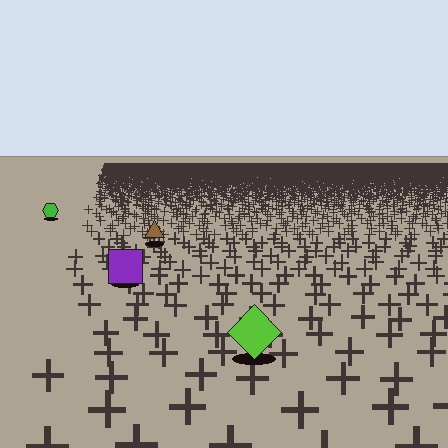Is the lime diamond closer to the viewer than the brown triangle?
Yes. The lime diamond is closer — you can tell from the texture gradient: the ground texture is coarser near it.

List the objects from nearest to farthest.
From nearest to farthest: the lime diamond, the purple square, the brown triangle, the green hexagon.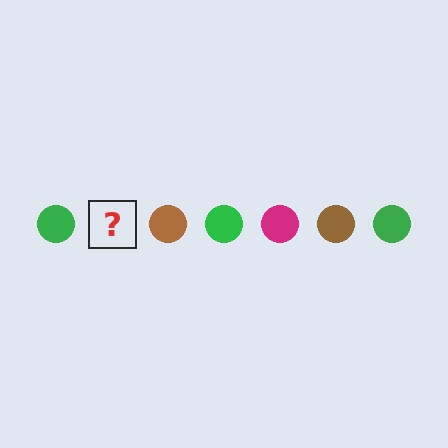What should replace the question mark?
The question mark should be replaced with a magenta circle.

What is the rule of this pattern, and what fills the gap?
The rule is that the pattern cycles through green, magenta, brown circles. The gap should be filled with a magenta circle.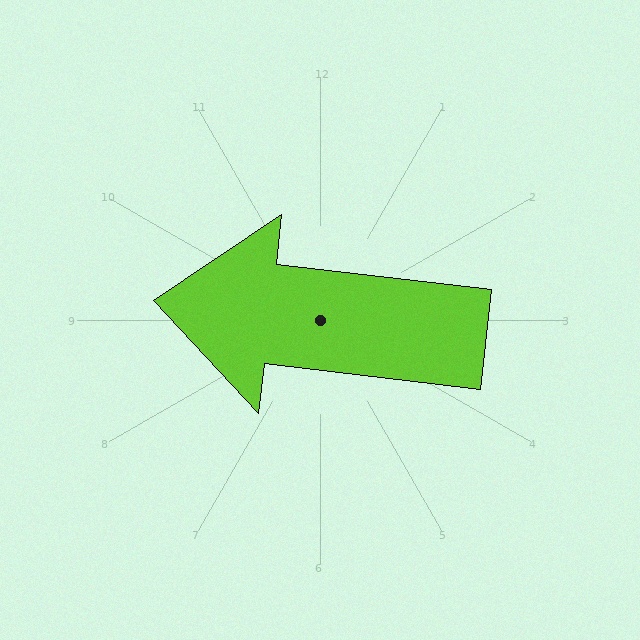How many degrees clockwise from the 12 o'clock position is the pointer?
Approximately 277 degrees.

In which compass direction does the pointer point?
West.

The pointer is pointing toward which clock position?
Roughly 9 o'clock.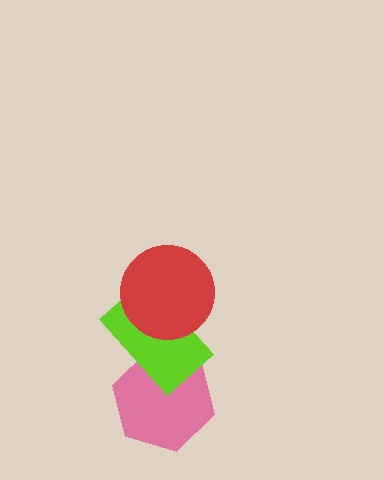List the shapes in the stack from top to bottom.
From top to bottom: the red circle, the lime rectangle, the pink hexagon.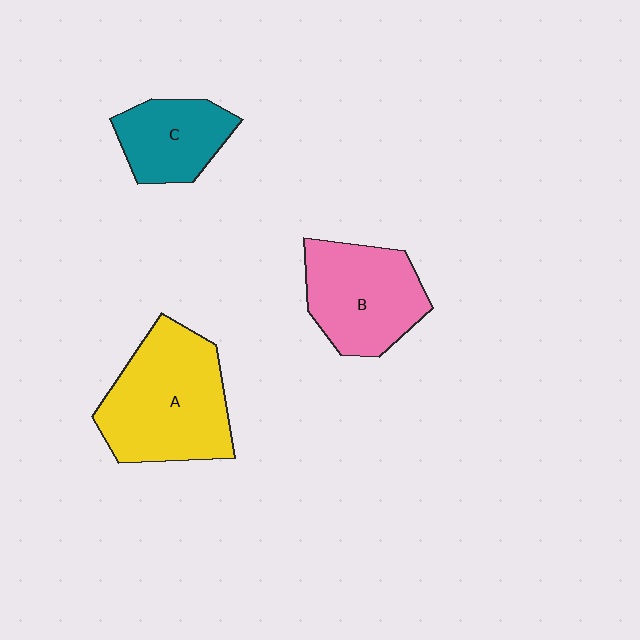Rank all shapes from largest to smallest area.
From largest to smallest: A (yellow), B (pink), C (teal).